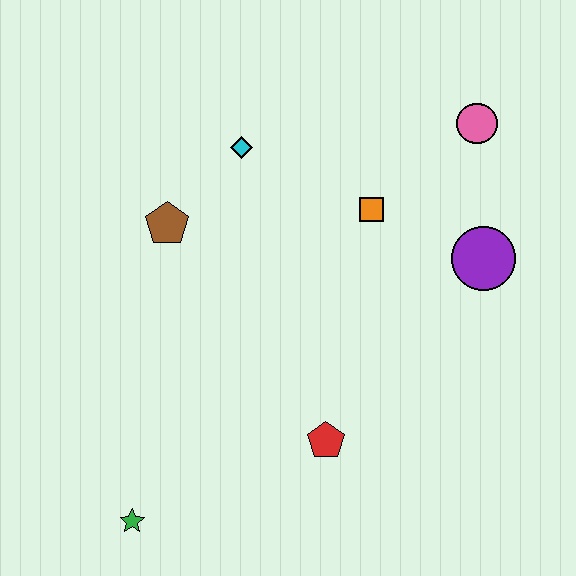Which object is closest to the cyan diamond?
The brown pentagon is closest to the cyan diamond.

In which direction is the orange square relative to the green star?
The orange square is above the green star.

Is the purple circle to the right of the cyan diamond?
Yes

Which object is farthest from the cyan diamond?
The green star is farthest from the cyan diamond.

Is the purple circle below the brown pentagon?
Yes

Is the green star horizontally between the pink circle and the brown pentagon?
No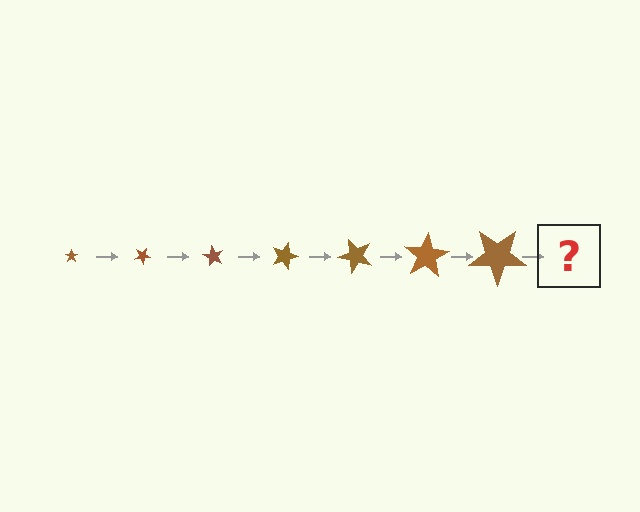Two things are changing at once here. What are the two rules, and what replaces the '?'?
The two rules are that the star grows larger each step and it rotates 30 degrees each step. The '?' should be a star, larger than the previous one and rotated 210 degrees from the start.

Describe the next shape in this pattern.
It should be a star, larger than the previous one and rotated 210 degrees from the start.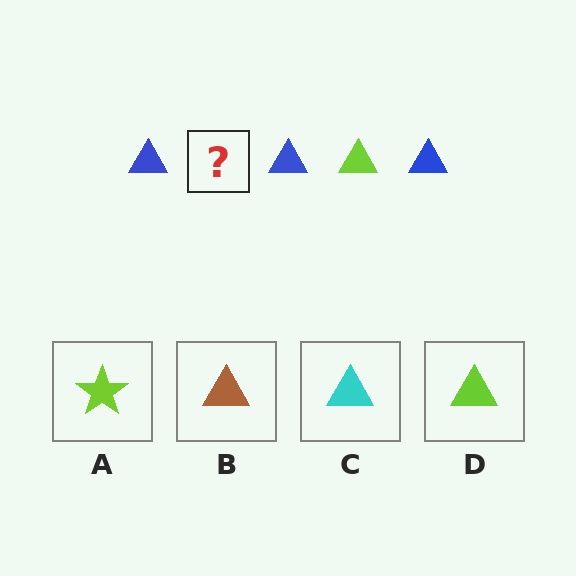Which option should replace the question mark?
Option D.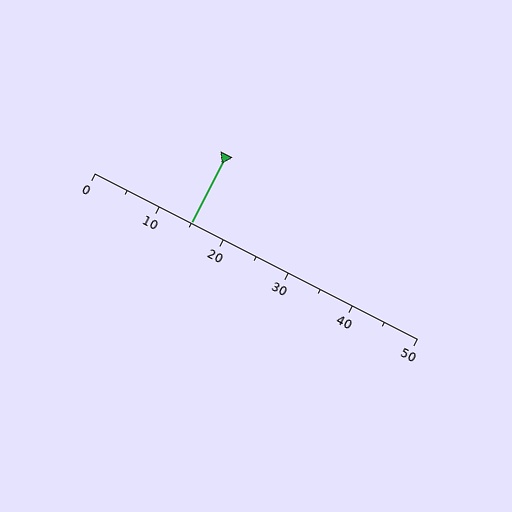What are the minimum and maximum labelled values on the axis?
The axis runs from 0 to 50.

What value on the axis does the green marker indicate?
The marker indicates approximately 15.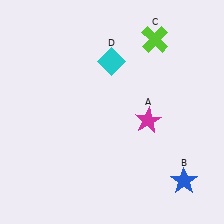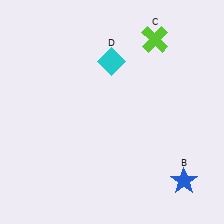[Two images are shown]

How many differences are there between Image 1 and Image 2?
There is 1 difference between the two images.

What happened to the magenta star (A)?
The magenta star (A) was removed in Image 2. It was in the bottom-right area of Image 1.